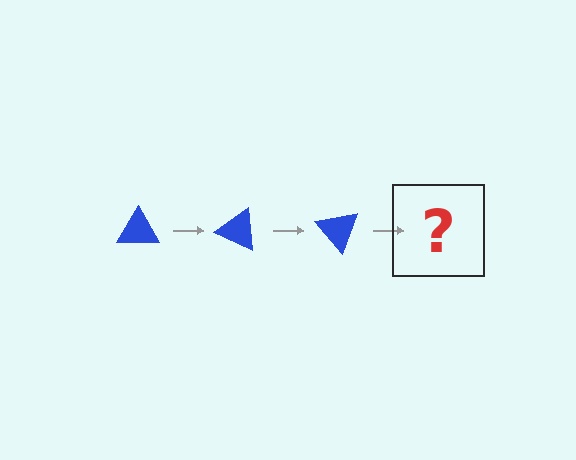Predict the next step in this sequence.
The next step is a blue triangle rotated 75 degrees.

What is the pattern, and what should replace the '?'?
The pattern is that the triangle rotates 25 degrees each step. The '?' should be a blue triangle rotated 75 degrees.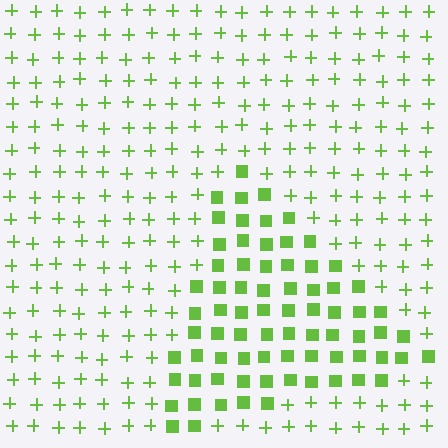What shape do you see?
I see a triangle.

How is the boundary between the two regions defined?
The boundary is defined by a change in element shape: squares inside vs. plus signs outside. All elements share the same color and spacing.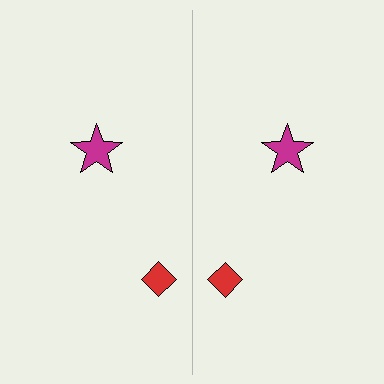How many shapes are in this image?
There are 4 shapes in this image.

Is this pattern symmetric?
Yes, this pattern has bilateral (reflection) symmetry.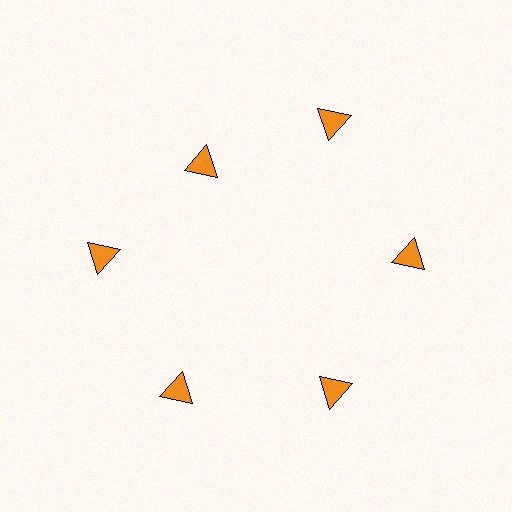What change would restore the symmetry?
The symmetry would be restored by moving it outward, back onto the ring so that all 6 triangles sit at equal angles and equal distance from the center.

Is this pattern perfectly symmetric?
No. The 6 orange triangles are arranged in a ring, but one element near the 11 o'clock position is pulled inward toward the center, breaking the 6-fold rotational symmetry.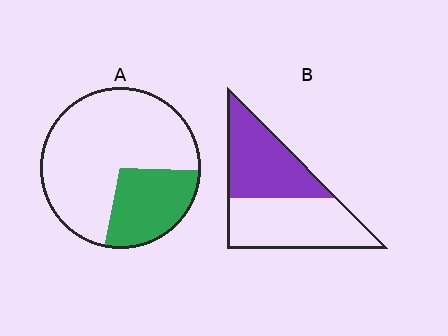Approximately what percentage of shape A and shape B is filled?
A is approximately 30% and B is approximately 45%.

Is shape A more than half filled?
No.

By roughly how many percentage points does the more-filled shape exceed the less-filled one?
By roughly 20 percentage points (B over A).